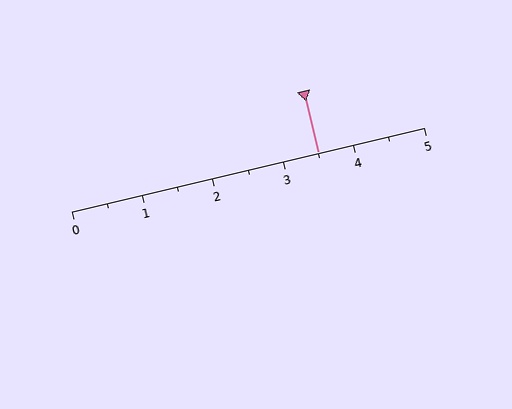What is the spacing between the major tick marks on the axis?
The major ticks are spaced 1 apart.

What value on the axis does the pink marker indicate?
The marker indicates approximately 3.5.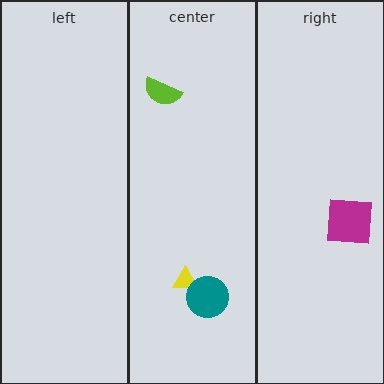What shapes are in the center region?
The lime semicircle, the yellow triangle, the teal circle.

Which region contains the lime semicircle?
The center region.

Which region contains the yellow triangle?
The center region.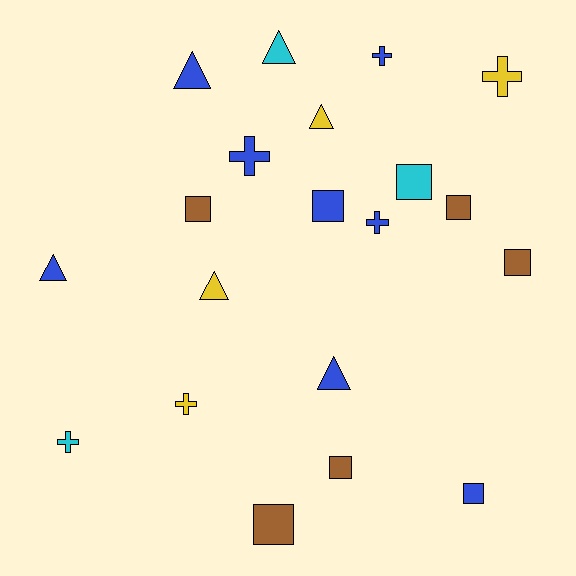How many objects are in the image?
There are 20 objects.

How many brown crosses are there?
There are no brown crosses.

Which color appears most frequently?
Blue, with 8 objects.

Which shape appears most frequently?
Square, with 8 objects.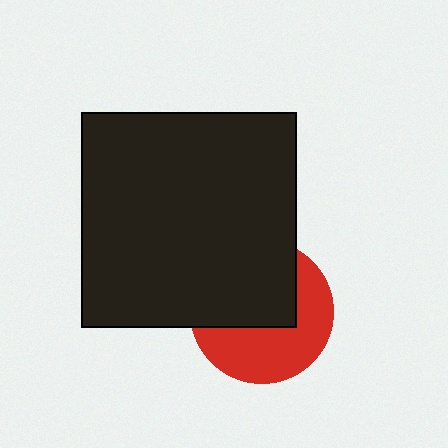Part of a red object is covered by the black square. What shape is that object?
It is a circle.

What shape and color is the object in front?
The object in front is a black square.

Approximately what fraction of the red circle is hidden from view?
Roughly 50% of the red circle is hidden behind the black square.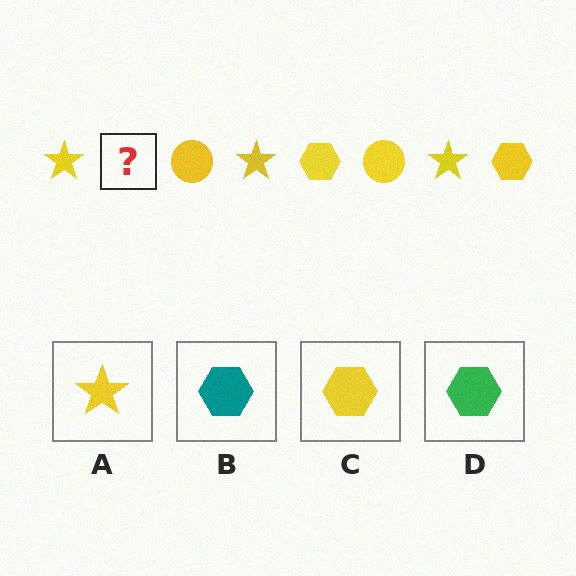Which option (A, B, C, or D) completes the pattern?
C.